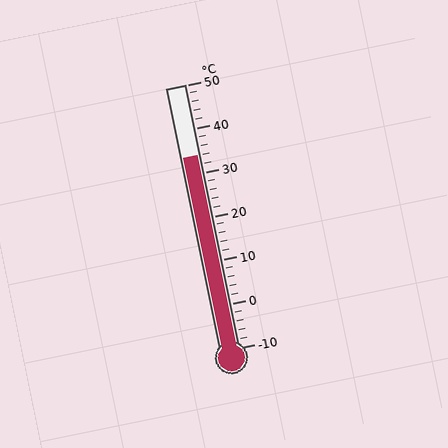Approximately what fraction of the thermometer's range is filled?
The thermometer is filled to approximately 75% of its range.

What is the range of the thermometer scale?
The thermometer scale ranges from -10°C to 50°C.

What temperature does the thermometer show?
The thermometer shows approximately 34°C.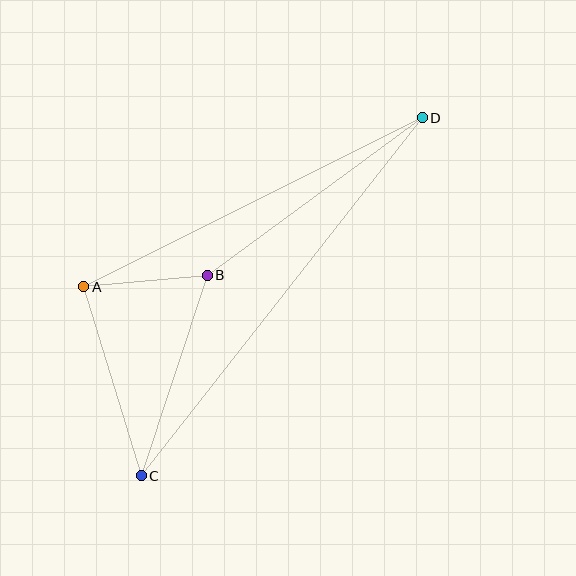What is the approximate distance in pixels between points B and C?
The distance between B and C is approximately 211 pixels.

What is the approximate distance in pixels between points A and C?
The distance between A and C is approximately 198 pixels.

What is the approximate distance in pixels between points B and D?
The distance between B and D is approximately 266 pixels.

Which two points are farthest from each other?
Points C and D are farthest from each other.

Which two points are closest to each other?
Points A and B are closest to each other.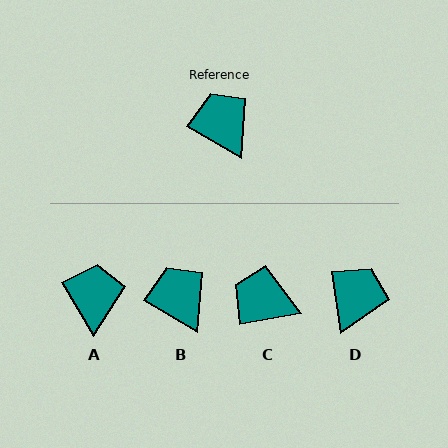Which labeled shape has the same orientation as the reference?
B.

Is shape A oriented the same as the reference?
No, it is off by about 28 degrees.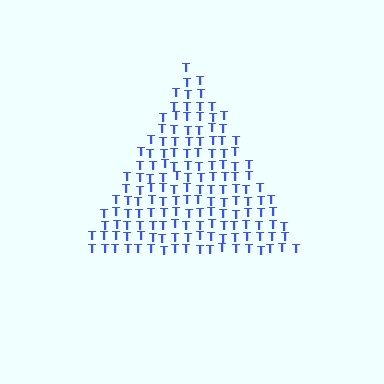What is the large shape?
The large shape is a triangle.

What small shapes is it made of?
It is made of small letter T's.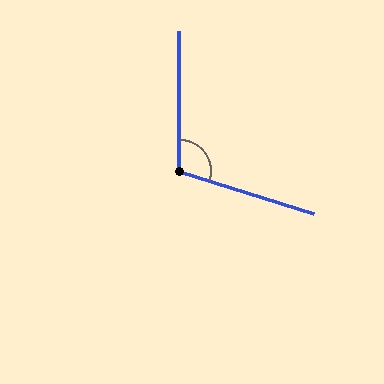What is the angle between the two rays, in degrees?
Approximately 108 degrees.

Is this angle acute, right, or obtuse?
It is obtuse.